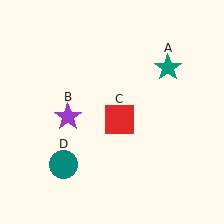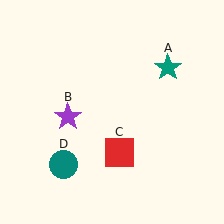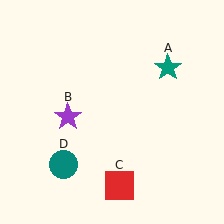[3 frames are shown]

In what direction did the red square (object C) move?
The red square (object C) moved down.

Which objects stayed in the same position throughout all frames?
Teal star (object A) and purple star (object B) and teal circle (object D) remained stationary.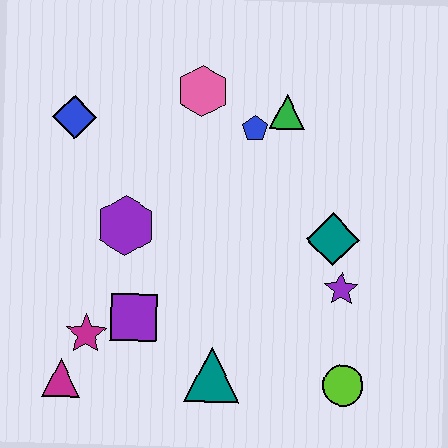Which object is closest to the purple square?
The magenta star is closest to the purple square.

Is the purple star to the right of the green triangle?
Yes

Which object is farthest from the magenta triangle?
The green triangle is farthest from the magenta triangle.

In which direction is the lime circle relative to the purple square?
The lime circle is to the right of the purple square.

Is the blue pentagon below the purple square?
No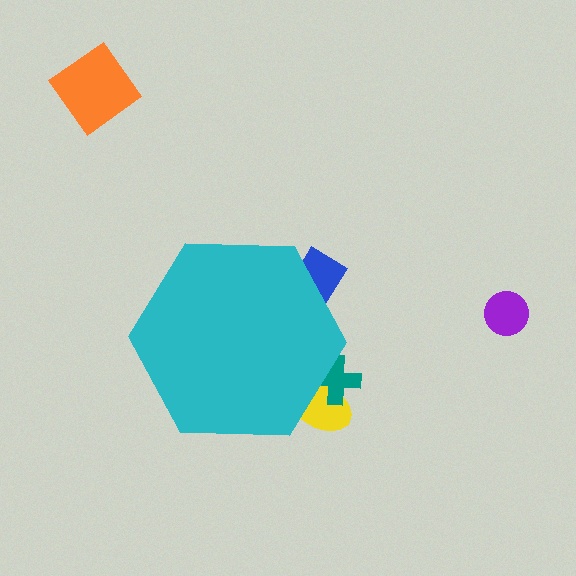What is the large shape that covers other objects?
A cyan hexagon.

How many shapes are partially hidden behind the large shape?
3 shapes are partially hidden.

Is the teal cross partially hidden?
Yes, the teal cross is partially hidden behind the cyan hexagon.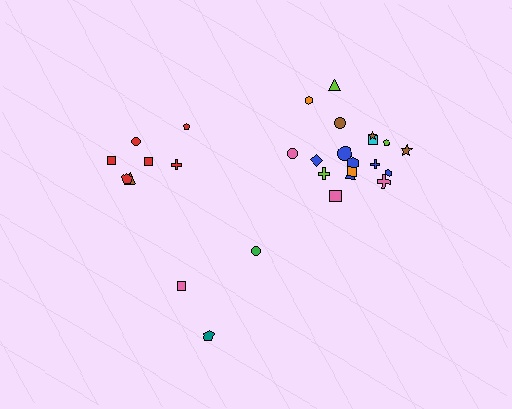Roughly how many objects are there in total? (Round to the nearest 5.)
Roughly 30 objects in total.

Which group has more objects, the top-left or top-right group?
The top-right group.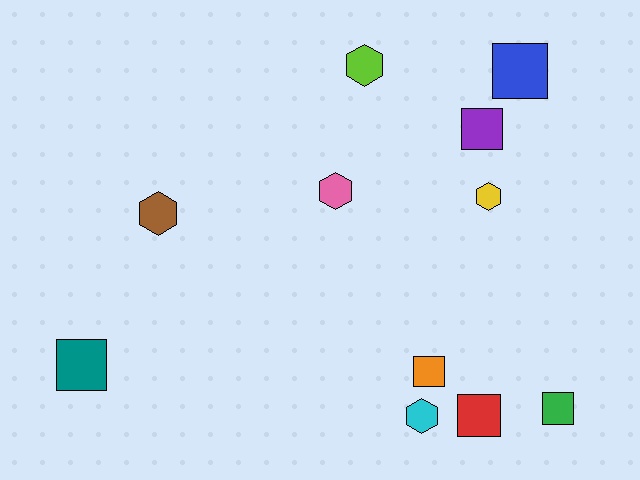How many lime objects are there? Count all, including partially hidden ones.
There is 1 lime object.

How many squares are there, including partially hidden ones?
There are 6 squares.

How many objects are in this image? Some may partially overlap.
There are 11 objects.